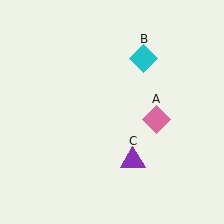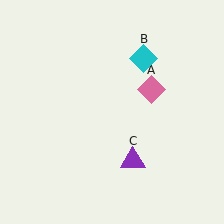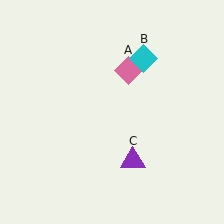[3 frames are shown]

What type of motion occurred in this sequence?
The pink diamond (object A) rotated counterclockwise around the center of the scene.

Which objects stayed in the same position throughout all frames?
Cyan diamond (object B) and purple triangle (object C) remained stationary.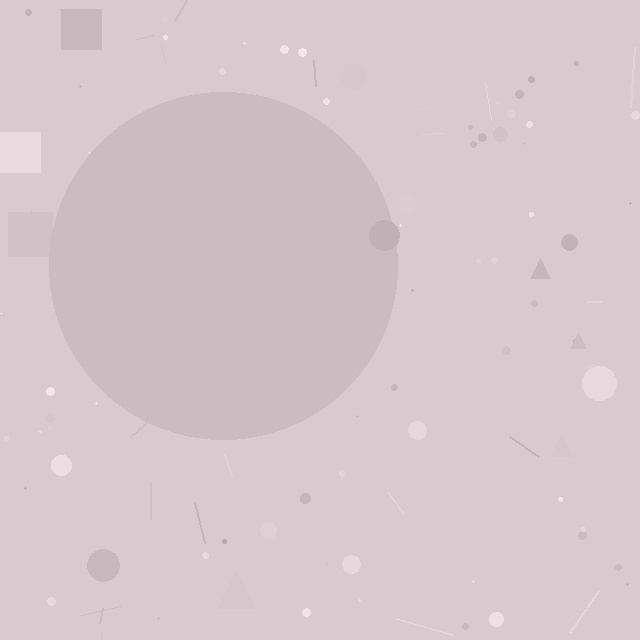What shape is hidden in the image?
A circle is hidden in the image.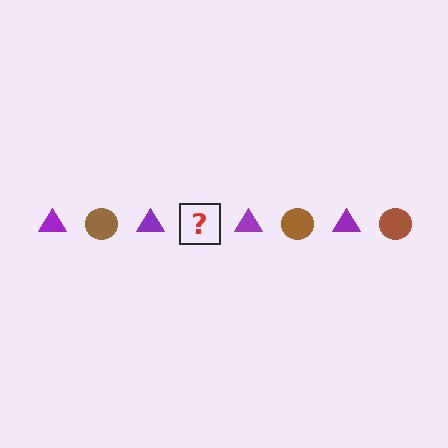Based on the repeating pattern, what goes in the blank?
The blank should be a brown circle.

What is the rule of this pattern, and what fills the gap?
The rule is that the pattern alternates between purple triangle and brown circle. The gap should be filled with a brown circle.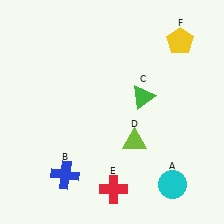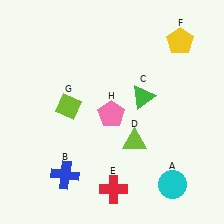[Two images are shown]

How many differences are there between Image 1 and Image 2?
There are 2 differences between the two images.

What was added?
A lime diamond (G), a pink pentagon (H) were added in Image 2.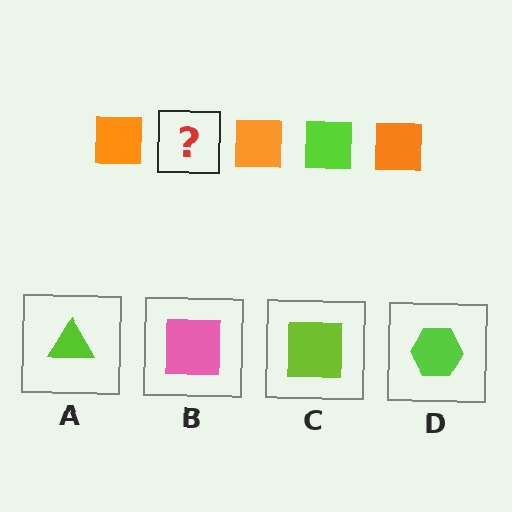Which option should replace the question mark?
Option C.